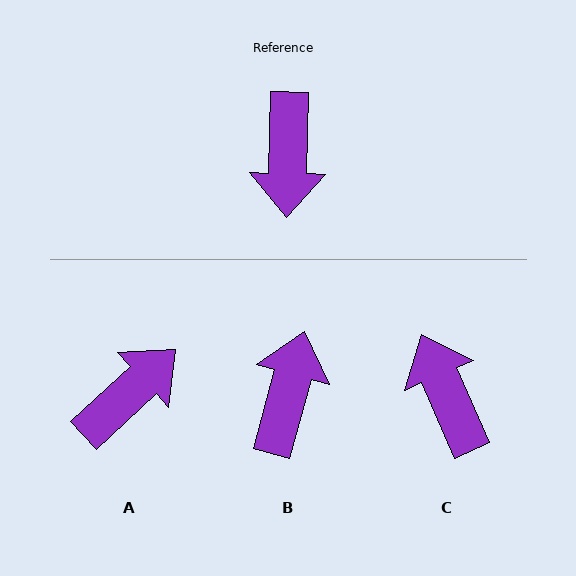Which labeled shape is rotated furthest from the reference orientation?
B, about 166 degrees away.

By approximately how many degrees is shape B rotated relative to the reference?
Approximately 166 degrees counter-clockwise.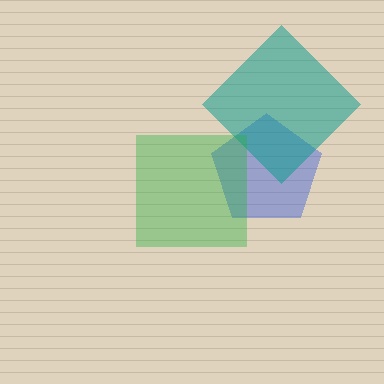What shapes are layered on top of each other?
The layered shapes are: a blue pentagon, a teal diamond, a green square.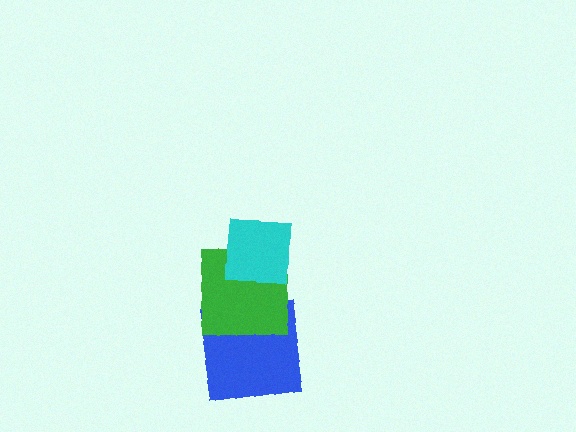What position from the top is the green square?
The green square is 2nd from the top.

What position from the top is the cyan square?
The cyan square is 1st from the top.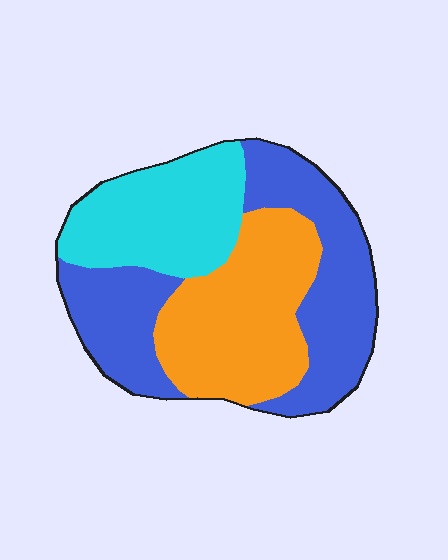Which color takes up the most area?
Blue, at roughly 40%.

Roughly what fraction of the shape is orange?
Orange covers roughly 30% of the shape.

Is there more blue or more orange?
Blue.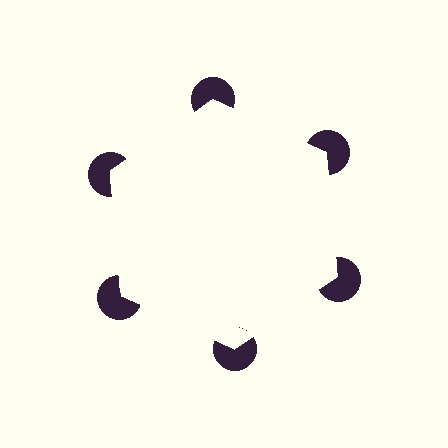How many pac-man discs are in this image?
There are 6 — one at each vertex of the illusory hexagon.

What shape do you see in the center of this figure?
An illusory hexagon — its edges are inferred from the aligned wedge cuts in the pac-man discs, not physically drawn.